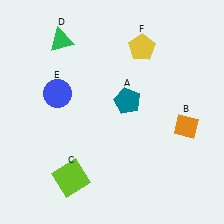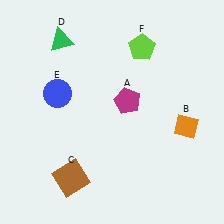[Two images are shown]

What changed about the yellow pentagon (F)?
In Image 1, F is yellow. In Image 2, it changed to lime.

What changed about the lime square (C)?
In Image 1, C is lime. In Image 2, it changed to brown.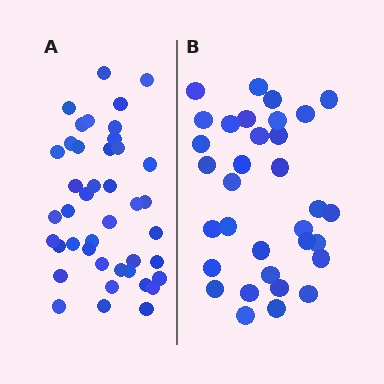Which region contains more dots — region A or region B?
Region A (the left region) has more dots.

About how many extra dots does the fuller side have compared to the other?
Region A has roughly 8 or so more dots than region B.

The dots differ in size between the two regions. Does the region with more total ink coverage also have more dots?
No. Region B has more total ink coverage because its dots are larger, but region A actually contains more individual dots. Total area can be misleading — the number of items is what matters here.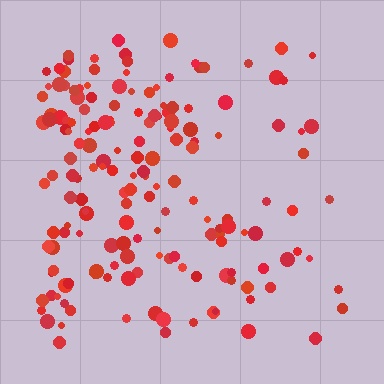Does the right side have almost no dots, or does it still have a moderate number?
Still a moderate number, just noticeably fewer than the left.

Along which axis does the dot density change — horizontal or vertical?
Horizontal.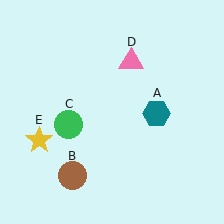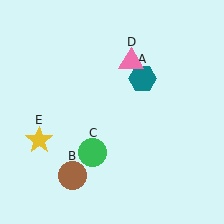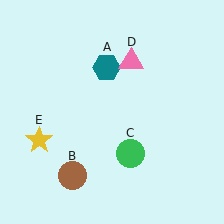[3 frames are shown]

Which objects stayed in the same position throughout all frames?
Brown circle (object B) and pink triangle (object D) and yellow star (object E) remained stationary.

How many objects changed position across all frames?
2 objects changed position: teal hexagon (object A), green circle (object C).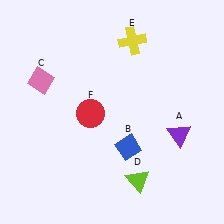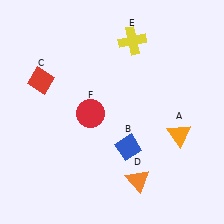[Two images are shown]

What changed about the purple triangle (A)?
In Image 1, A is purple. In Image 2, it changed to orange.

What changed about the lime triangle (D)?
In Image 1, D is lime. In Image 2, it changed to orange.